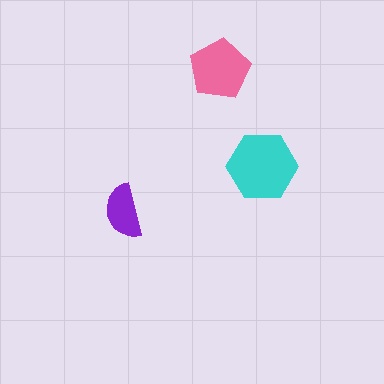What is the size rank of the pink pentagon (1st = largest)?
2nd.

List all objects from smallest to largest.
The purple semicircle, the pink pentagon, the cyan hexagon.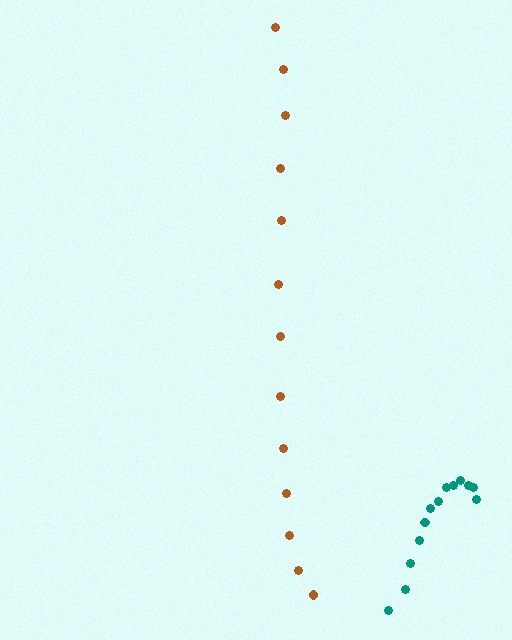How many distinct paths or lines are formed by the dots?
There are 2 distinct paths.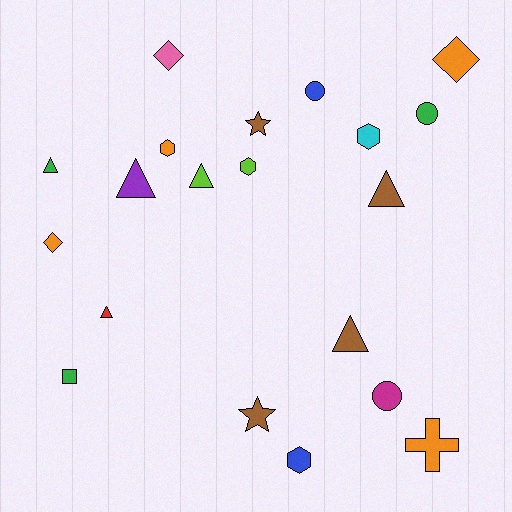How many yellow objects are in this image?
There are no yellow objects.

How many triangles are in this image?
There are 6 triangles.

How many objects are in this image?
There are 20 objects.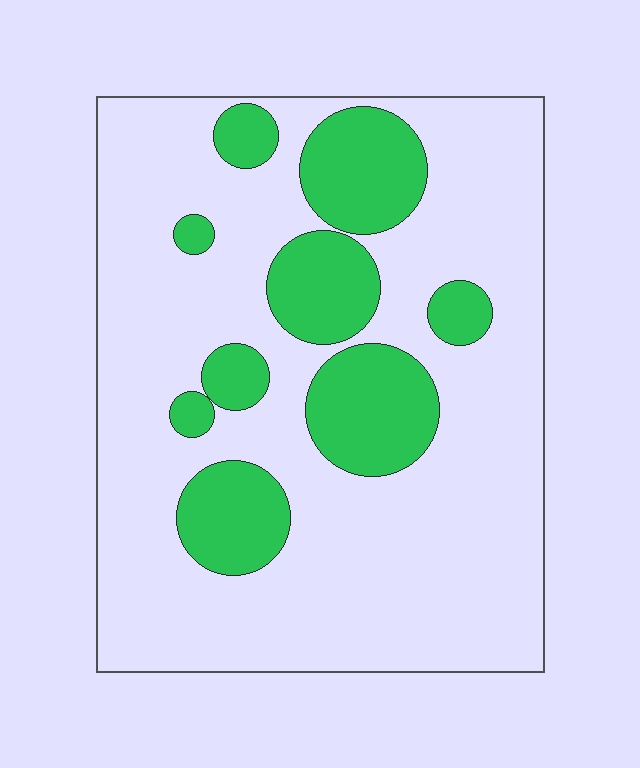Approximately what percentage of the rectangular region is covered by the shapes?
Approximately 25%.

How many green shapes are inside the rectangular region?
9.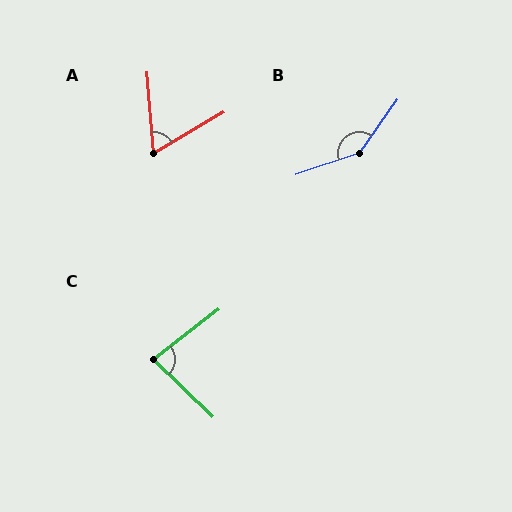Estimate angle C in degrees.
Approximately 82 degrees.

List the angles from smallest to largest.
A (64°), C (82°), B (143°).